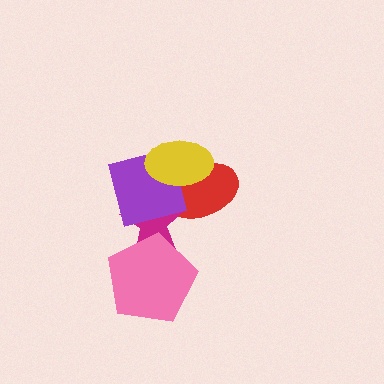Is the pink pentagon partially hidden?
No, no other shape covers it.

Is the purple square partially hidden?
Yes, it is partially covered by another shape.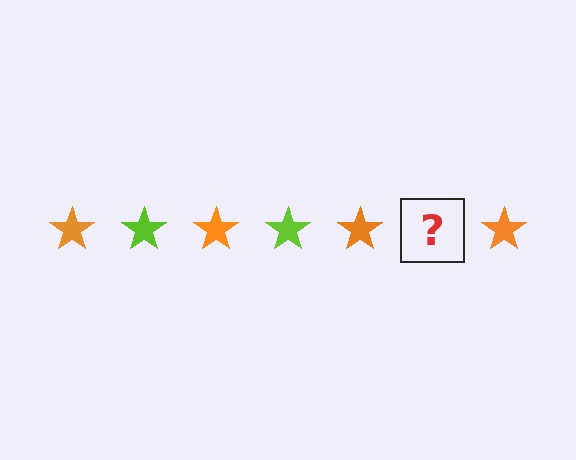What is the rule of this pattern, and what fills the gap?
The rule is that the pattern cycles through orange, lime stars. The gap should be filled with a lime star.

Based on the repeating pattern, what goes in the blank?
The blank should be a lime star.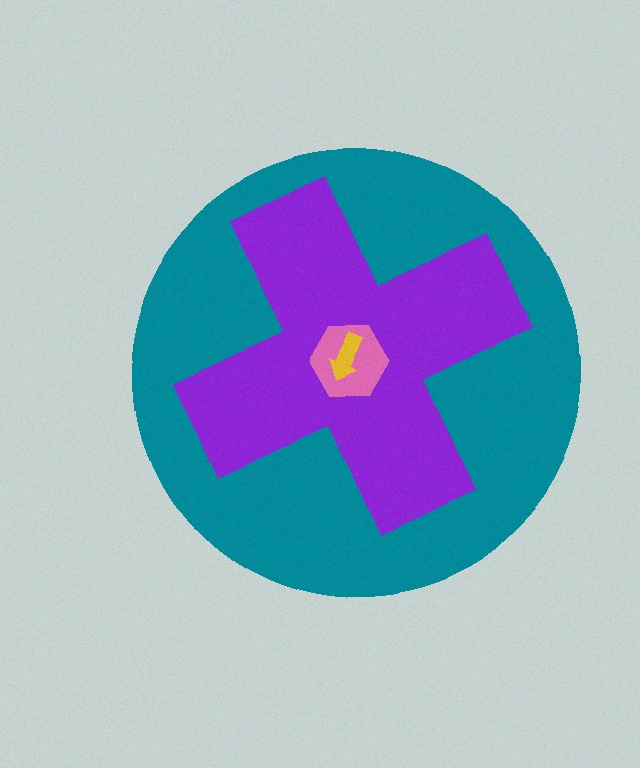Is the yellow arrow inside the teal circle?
Yes.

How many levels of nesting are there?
4.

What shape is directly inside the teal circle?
The purple cross.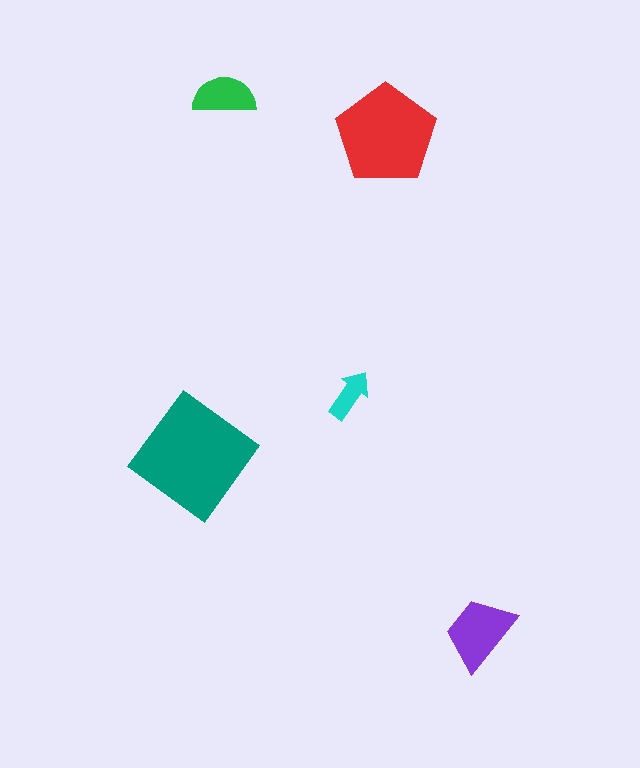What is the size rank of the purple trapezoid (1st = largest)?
3rd.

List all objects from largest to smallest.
The teal diamond, the red pentagon, the purple trapezoid, the green semicircle, the cyan arrow.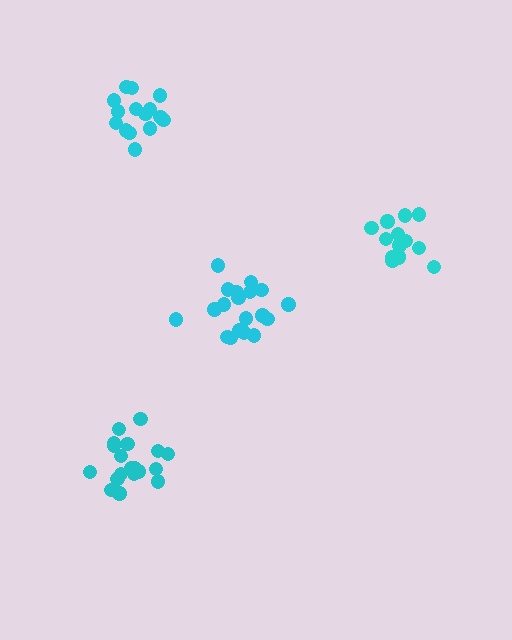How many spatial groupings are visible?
There are 4 spatial groupings.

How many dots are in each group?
Group 1: 19 dots, Group 2: 15 dots, Group 3: 19 dots, Group 4: 15 dots (68 total).